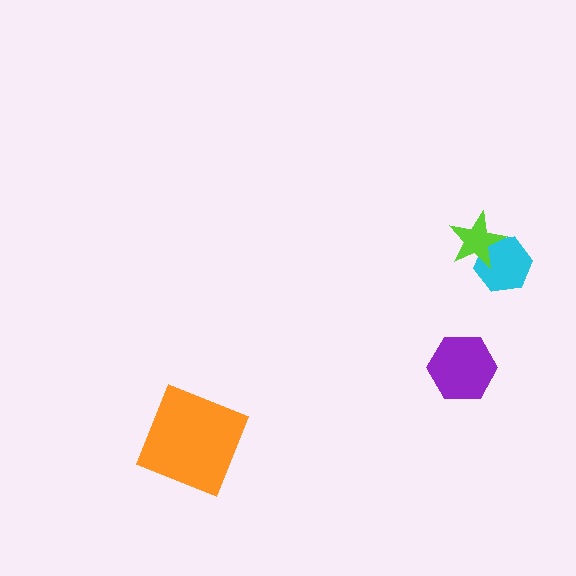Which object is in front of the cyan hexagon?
The lime star is in front of the cyan hexagon.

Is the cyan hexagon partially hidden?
Yes, it is partially covered by another shape.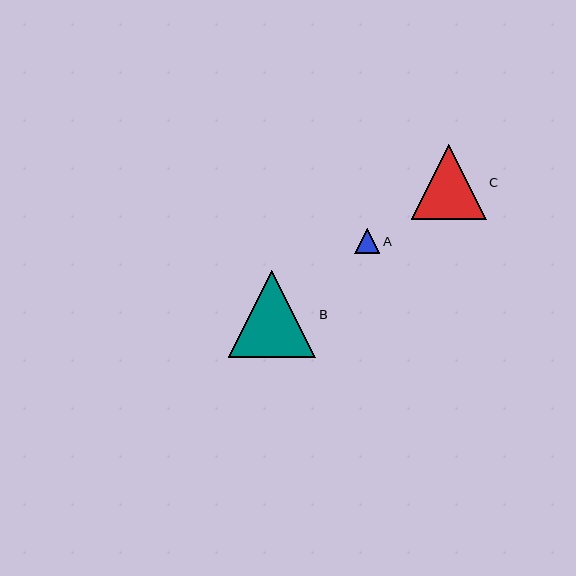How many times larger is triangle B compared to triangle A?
Triangle B is approximately 3.4 times the size of triangle A.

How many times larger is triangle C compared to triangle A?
Triangle C is approximately 3.0 times the size of triangle A.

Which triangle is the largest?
Triangle B is the largest with a size of approximately 87 pixels.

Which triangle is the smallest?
Triangle A is the smallest with a size of approximately 25 pixels.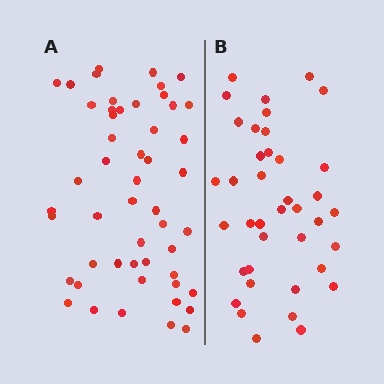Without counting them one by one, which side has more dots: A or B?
Region A (the left region) has more dots.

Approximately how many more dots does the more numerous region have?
Region A has roughly 12 or so more dots than region B.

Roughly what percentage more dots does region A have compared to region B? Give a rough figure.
About 30% more.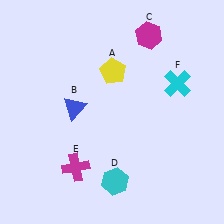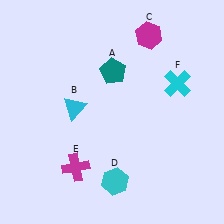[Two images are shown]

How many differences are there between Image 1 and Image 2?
There are 2 differences between the two images.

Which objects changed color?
A changed from yellow to teal. B changed from blue to cyan.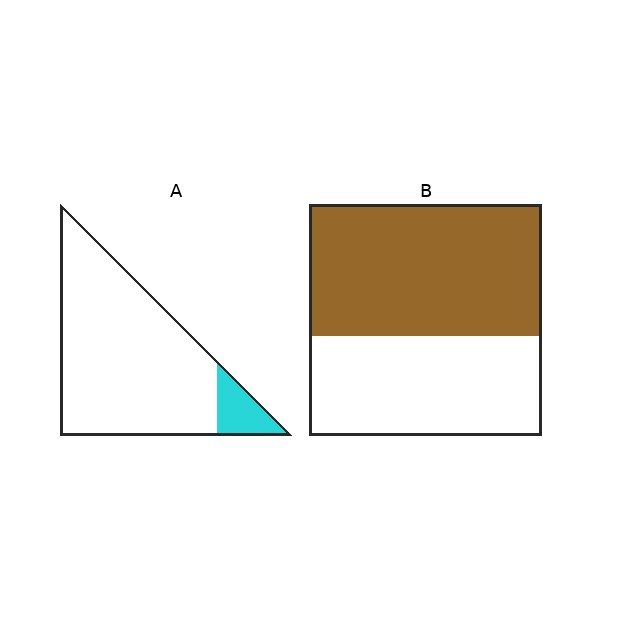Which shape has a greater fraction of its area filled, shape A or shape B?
Shape B.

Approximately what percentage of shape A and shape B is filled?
A is approximately 10% and B is approximately 55%.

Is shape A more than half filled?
No.